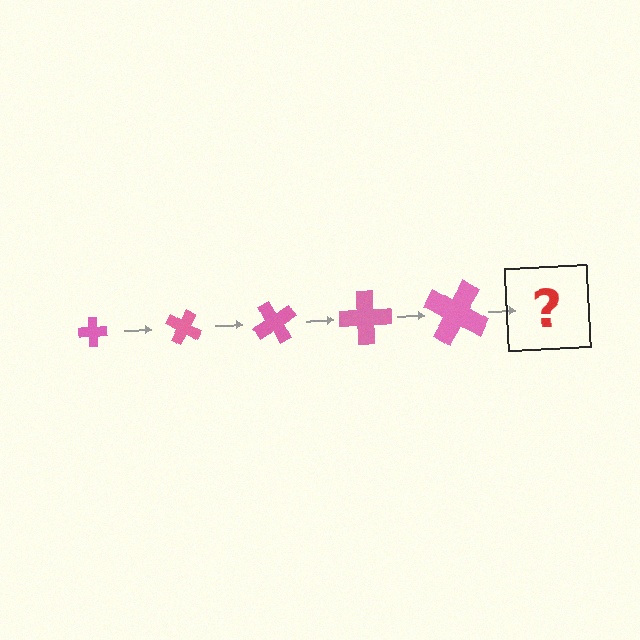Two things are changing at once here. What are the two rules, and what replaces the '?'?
The two rules are that the cross grows larger each step and it rotates 30 degrees each step. The '?' should be a cross, larger than the previous one and rotated 150 degrees from the start.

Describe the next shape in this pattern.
It should be a cross, larger than the previous one and rotated 150 degrees from the start.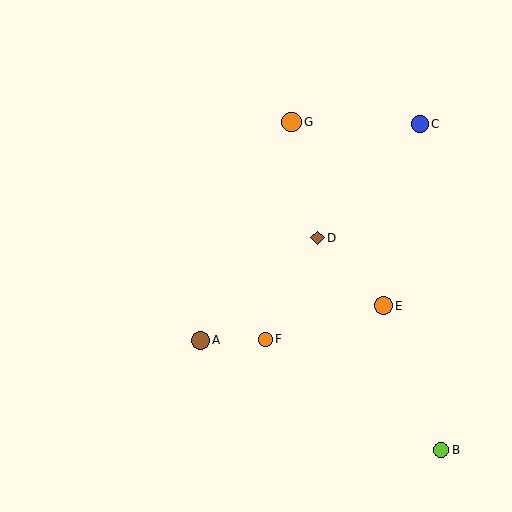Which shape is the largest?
The orange circle (labeled G) is the largest.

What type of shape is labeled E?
Shape E is an orange circle.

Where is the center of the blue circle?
The center of the blue circle is at (420, 124).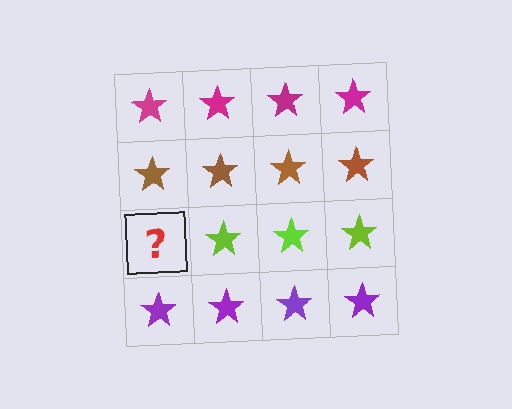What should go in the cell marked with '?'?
The missing cell should contain a lime star.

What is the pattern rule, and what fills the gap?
The rule is that each row has a consistent color. The gap should be filled with a lime star.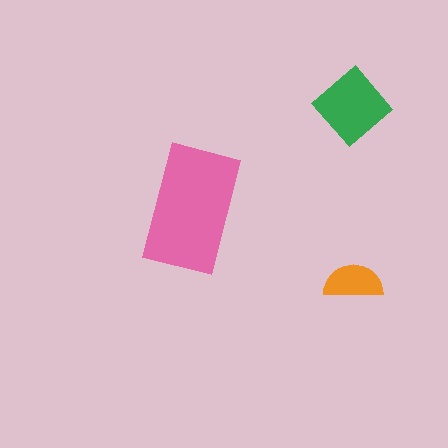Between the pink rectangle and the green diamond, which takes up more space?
The pink rectangle.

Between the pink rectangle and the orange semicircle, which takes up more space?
The pink rectangle.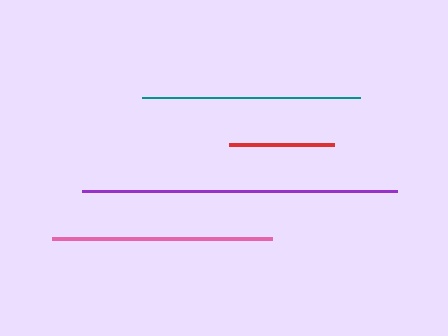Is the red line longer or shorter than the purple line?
The purple line is longer than the red line.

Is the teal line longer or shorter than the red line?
The teal line is longer than the red line.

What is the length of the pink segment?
The pink segment is approximately 221 pixels long.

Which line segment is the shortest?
The red line is the shortest at approximately 105 pixels.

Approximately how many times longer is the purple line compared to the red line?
The purple line is approximately 3.0 times the length of the red line.